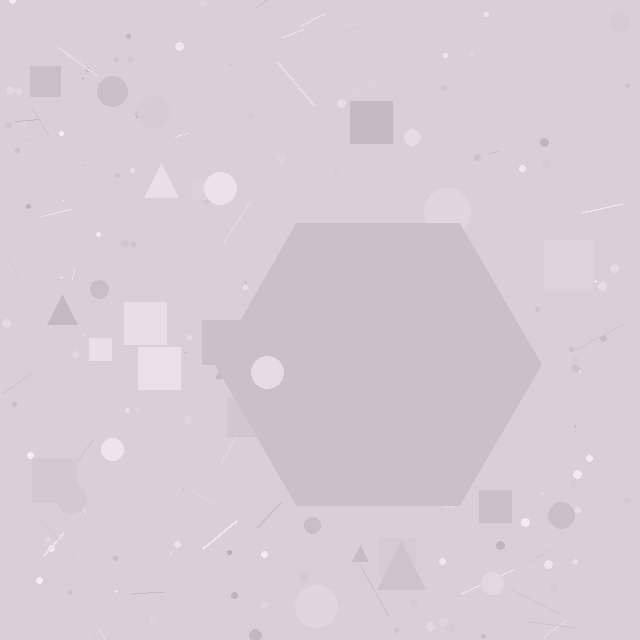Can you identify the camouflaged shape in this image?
The camouflaged shape is a hexagon.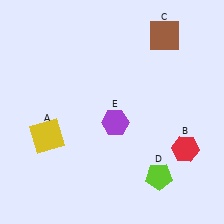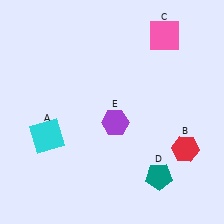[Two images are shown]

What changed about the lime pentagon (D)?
In Image 1, D is lime. In Image 2, it changed to teal.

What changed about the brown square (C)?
In Image 1, C is brown. In Image 2, it changed to pink.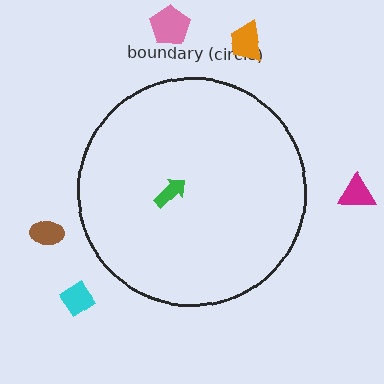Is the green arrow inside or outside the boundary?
Inside.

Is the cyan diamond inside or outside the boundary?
Outside.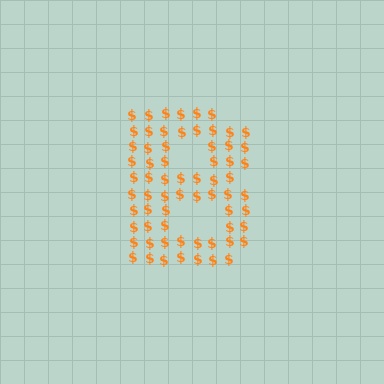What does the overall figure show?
The overall figure shows the letter B.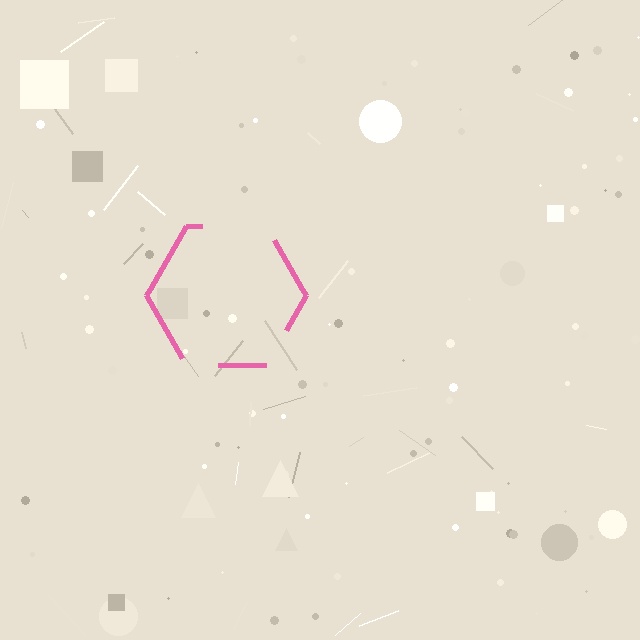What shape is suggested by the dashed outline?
The dashed outline suggests a hexagon.